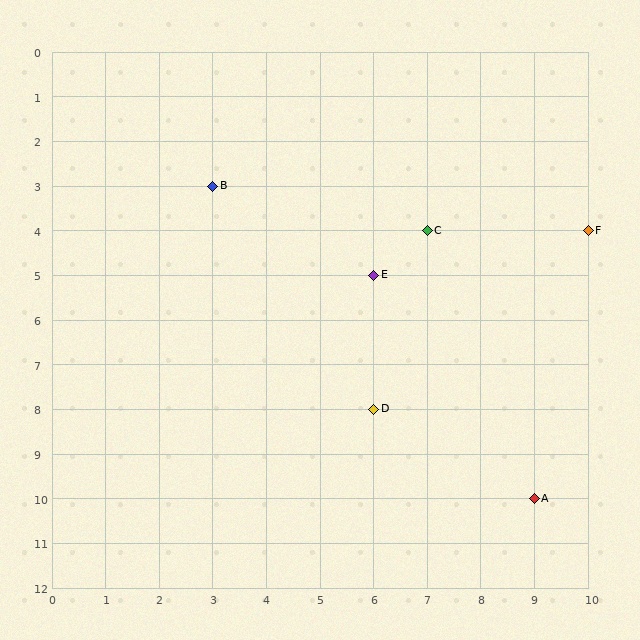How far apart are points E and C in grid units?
Points E and C are 1 column and 1 row apart (about 1.4 grid units diagonally).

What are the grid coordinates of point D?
Point D is at grid coordinates (6, 8).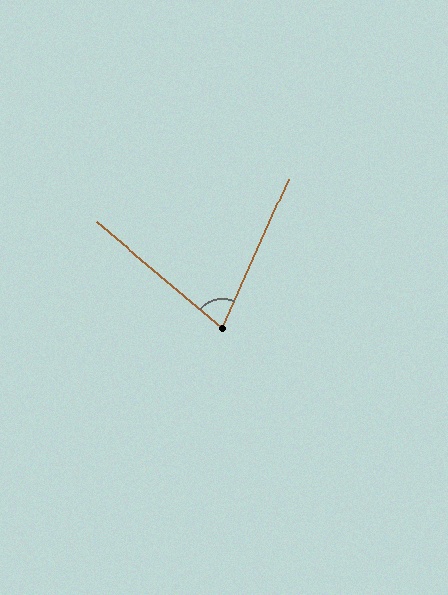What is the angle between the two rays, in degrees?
Approximately 74 degrees.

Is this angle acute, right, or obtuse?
It is acute.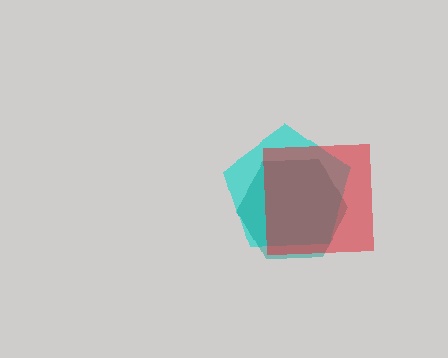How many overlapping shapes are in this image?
There are 3 overlapping shapes in the image.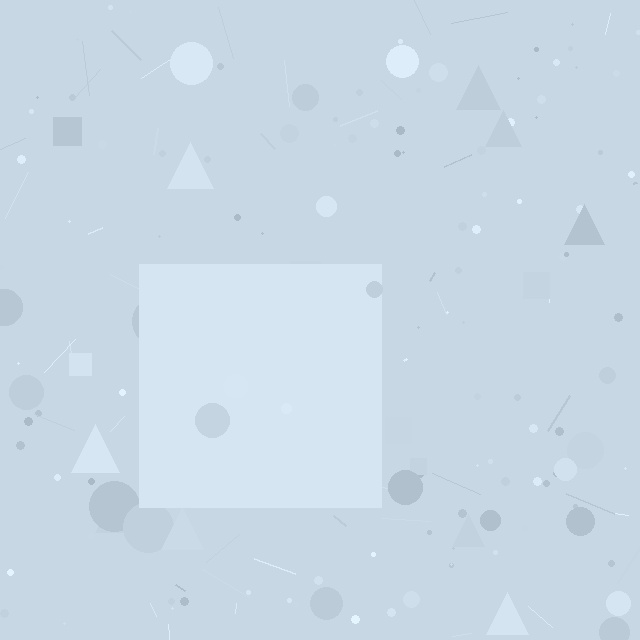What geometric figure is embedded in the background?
A square is embedded in the background.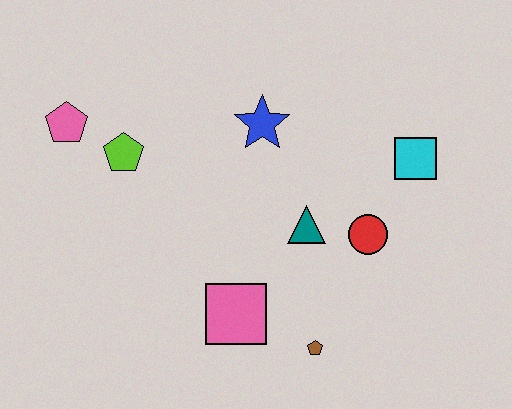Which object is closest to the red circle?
The teal triangle is closest to the red circle.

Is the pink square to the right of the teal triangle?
No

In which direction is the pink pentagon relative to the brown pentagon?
The pink pentagon is to the left of the brown pentagon.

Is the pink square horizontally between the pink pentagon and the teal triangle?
Yes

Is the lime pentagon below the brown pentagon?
No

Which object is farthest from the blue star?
The brown pentagon is farthest from the blue star.